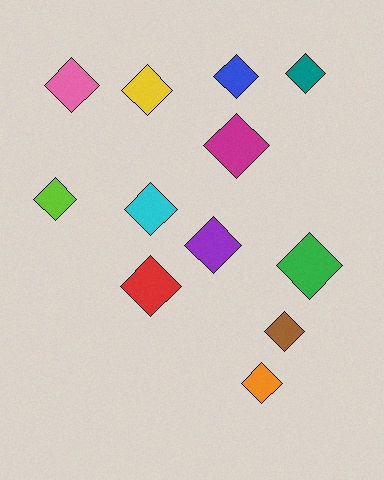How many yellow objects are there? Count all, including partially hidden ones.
There is 1 yellow object.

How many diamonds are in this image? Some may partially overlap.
There are 12 diamonds.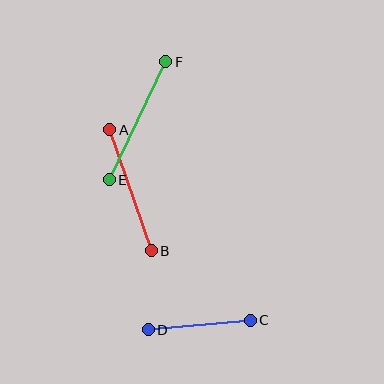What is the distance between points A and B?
The distance is approximately 128 pixels.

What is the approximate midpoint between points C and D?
The midpoint is at approximately (199, 325) pixels.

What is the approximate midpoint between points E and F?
The midpoint is at approximately (137, 121) pixels.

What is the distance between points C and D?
The distance is approximately 103 pixels.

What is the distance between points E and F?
The distance is approximately 131 pixels.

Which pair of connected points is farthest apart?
Points E and F are farthest apart.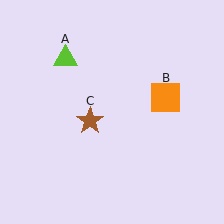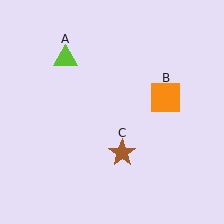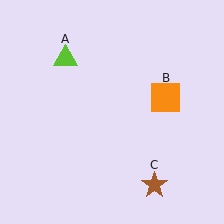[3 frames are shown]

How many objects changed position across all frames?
1 object changed position: brown star (object C).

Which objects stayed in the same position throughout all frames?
Lime triangle (object A) and orange square (object B) remained stationary.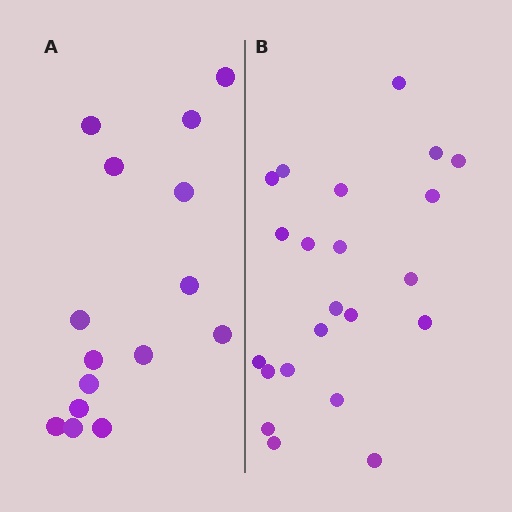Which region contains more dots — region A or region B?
Region B (the right region) has more dots.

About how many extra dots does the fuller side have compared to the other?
Region B has roughly 8 or so more dots than region A.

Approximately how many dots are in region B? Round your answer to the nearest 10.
About 20 dots. (The exact count is 22, which rounds to 20.)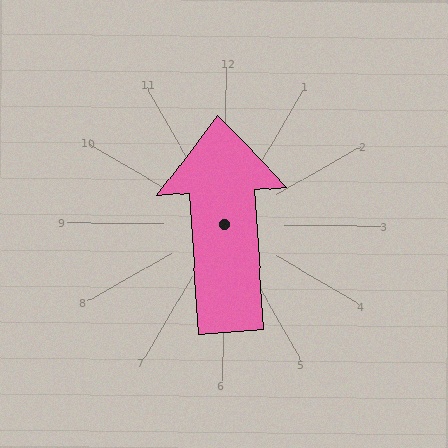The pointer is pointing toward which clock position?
Roughly 12 o'clock.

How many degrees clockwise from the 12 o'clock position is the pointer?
Approximately 356 degrees.